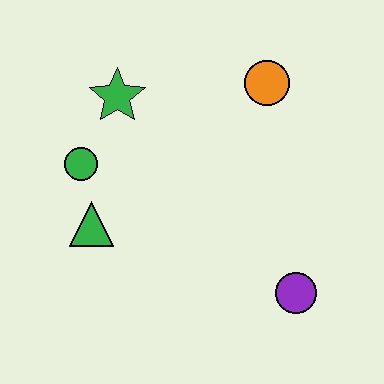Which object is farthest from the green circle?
The purple circle is farthest from the green circle.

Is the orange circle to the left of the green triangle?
No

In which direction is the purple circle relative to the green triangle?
The purple circle is to the right of the green triangle.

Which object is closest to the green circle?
The green triangle is closest to the green circle.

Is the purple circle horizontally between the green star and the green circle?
No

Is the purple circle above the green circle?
No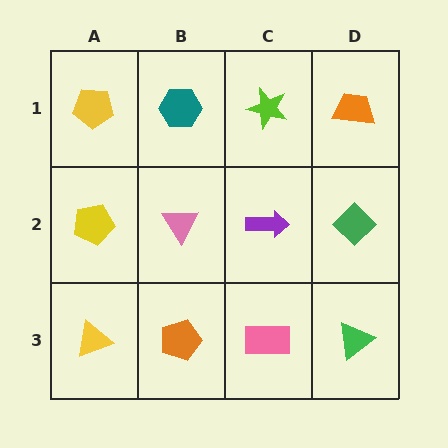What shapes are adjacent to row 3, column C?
A purple arrow (row 2, column C), an orange pentagon (row 3, column B), a green triangle (row 3, column D).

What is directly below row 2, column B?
An orange pentagon.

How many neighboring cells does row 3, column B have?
3.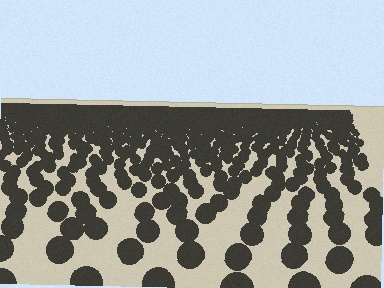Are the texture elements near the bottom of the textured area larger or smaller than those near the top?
Larger. Near the bottom, elements are closer to the viewer and appear at a bigger on-screen size.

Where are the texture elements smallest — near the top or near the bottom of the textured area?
Near the top.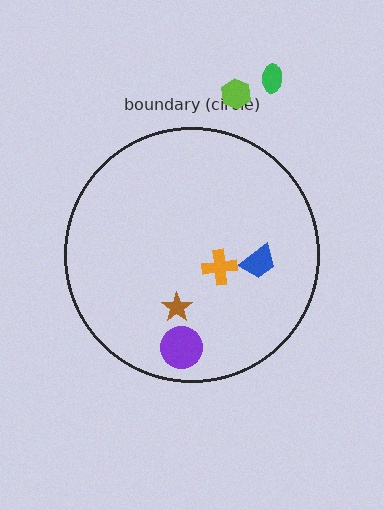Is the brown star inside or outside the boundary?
Inside.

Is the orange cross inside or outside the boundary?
Inside.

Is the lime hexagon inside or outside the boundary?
Outside.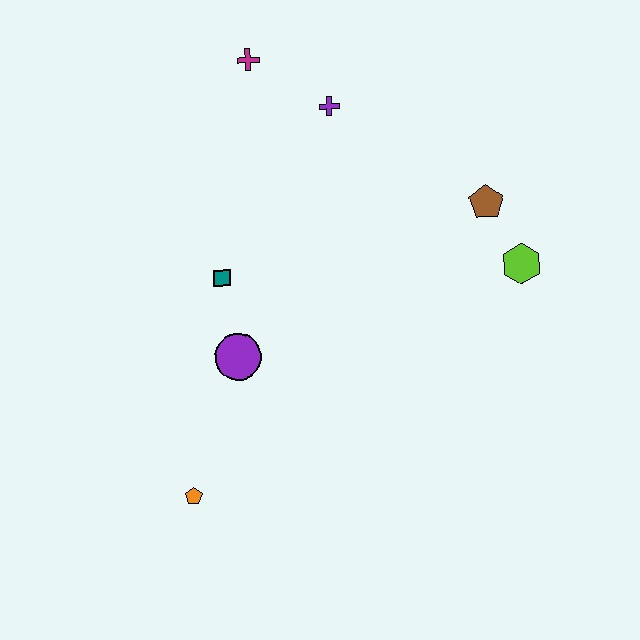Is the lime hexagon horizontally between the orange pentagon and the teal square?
No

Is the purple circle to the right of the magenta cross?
No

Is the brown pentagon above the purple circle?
Yes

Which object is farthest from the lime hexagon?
The orange pentagon is farthest from the lime hexagon.